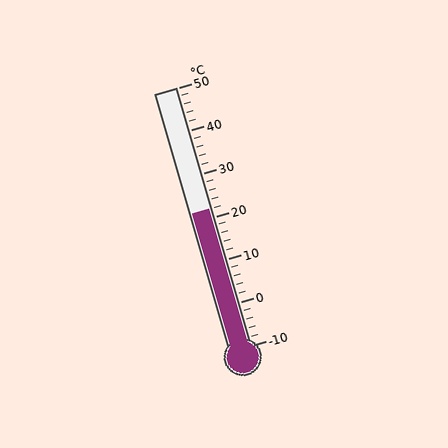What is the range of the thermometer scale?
The thermometer scale ranges from -10°C to 50°C.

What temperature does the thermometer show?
The thermometer shows approximately 22°C.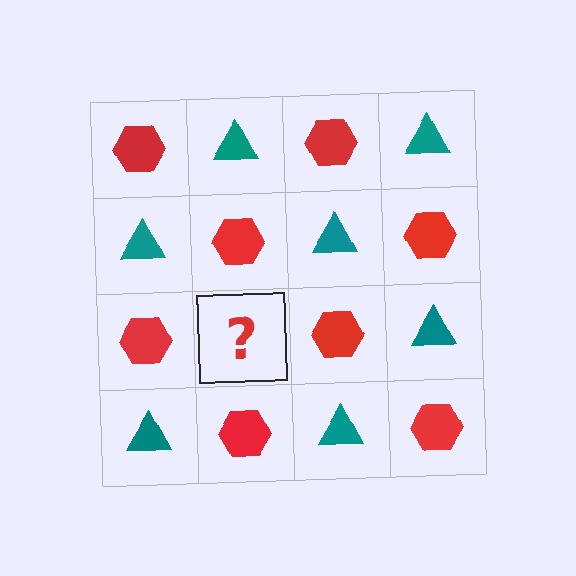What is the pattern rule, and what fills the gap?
The rule is that it alternates red hexagon and teal triangle in a checkerboard pattern. The gap should be filled with a teal triangle.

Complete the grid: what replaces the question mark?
The question mark should be replaced with a teal triangle.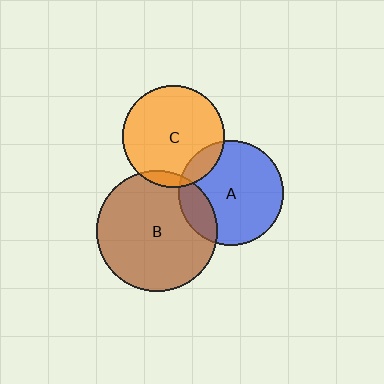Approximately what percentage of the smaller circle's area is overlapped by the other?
Approximately 15%.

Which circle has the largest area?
Circle B (brown).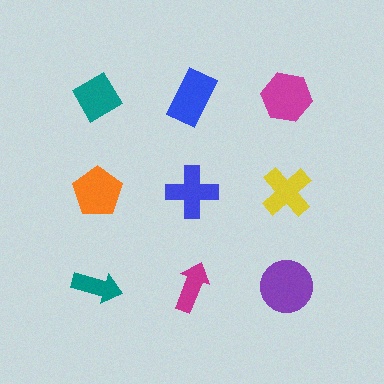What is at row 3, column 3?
A purple circle.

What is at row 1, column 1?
A teal diamond.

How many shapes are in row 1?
3 shapes.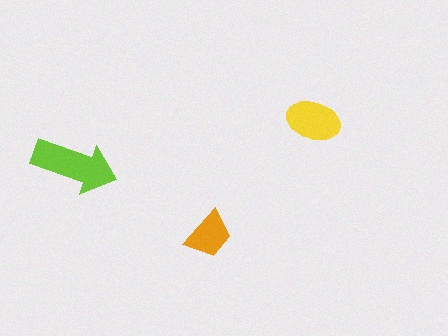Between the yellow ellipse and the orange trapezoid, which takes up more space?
The yellow ellipse.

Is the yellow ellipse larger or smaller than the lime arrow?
Smaller.